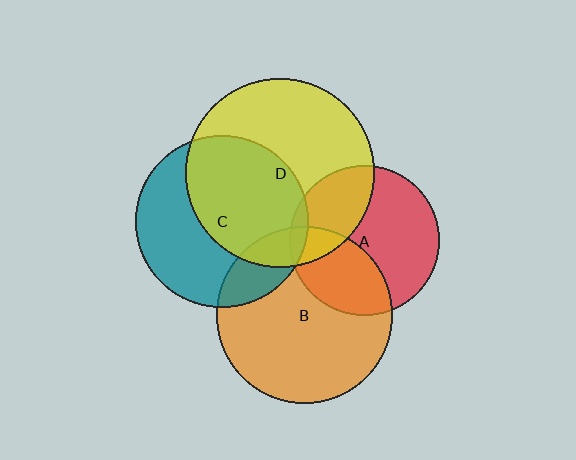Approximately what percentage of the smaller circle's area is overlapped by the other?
Approximately 30%.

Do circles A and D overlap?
Yes.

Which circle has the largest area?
Circle D (yellow).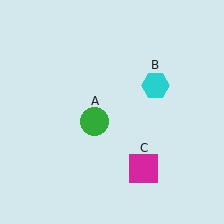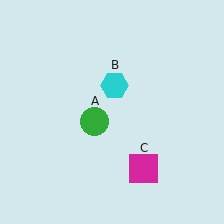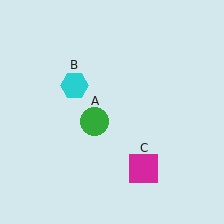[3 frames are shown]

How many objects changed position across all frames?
1 object changed position: cyan hexagon (object B).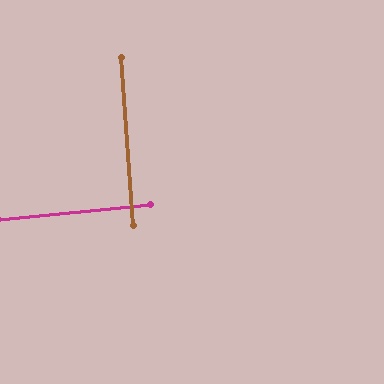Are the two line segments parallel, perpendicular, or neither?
Perpendicular — they meet at approximately 88°.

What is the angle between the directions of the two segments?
Approximately 88 degrees.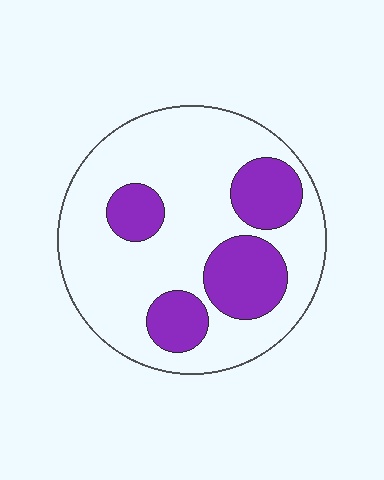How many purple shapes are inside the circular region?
4.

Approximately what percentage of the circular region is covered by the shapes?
Approximately 25%.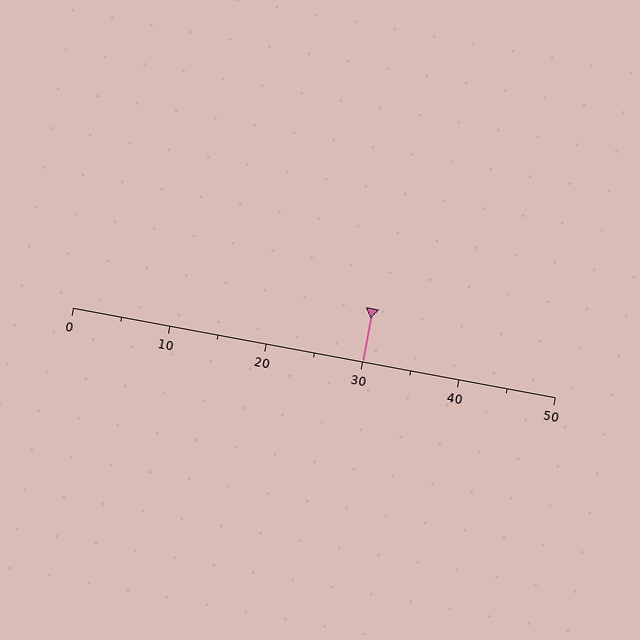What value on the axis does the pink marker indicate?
The marker indicates approximately 30.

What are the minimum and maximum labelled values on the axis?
The axis runs from 0 to 50.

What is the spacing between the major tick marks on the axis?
The major ticks are spaced 10 apart.